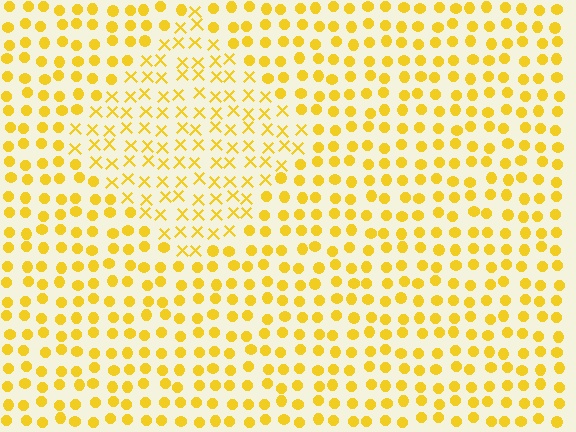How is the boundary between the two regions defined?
The boundary is defined by a change in element shape: X marks inside vs. circles outside. All elements share the same color and spacing.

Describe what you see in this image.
The image is filled with small yellow elements arranged in a uniform grid. A diamond-shaped region contains X marks, while the surrounding area contains circles. The boundary is defined purely by the change in element shape.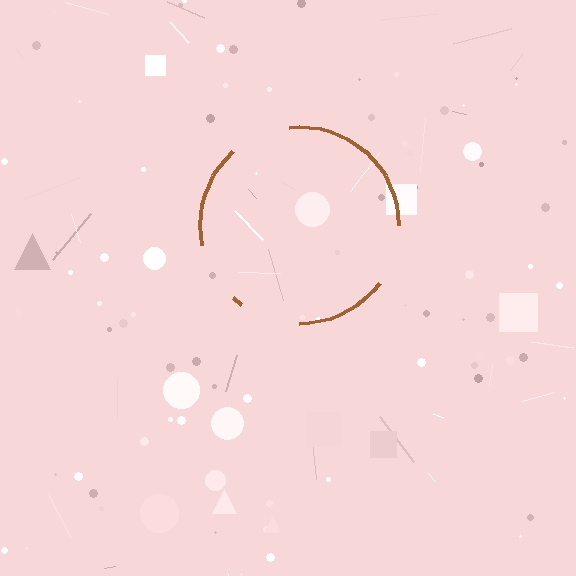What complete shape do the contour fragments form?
The contour fragments form a circle.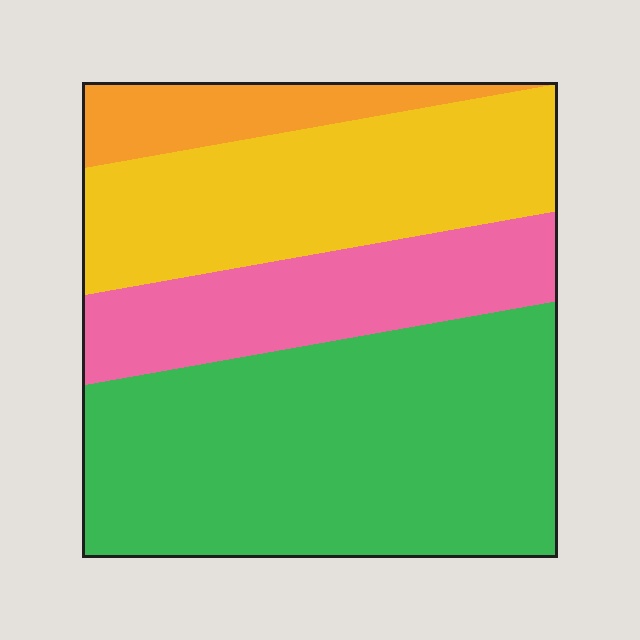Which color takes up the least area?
Orange, at roughly 10%.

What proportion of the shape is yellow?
Yellow covers about 25% of the shape.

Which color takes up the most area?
Green, at roughly 45%.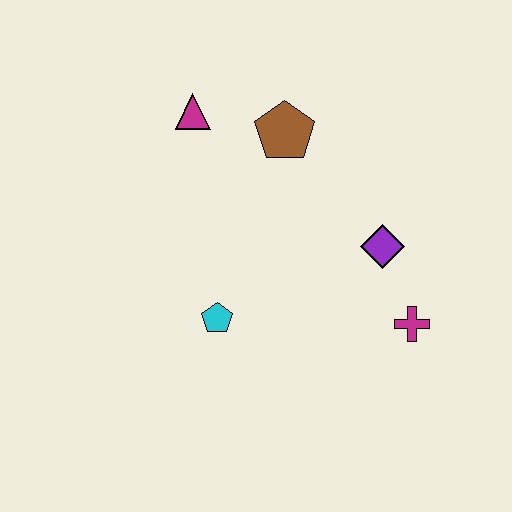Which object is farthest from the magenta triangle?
The magenta cross is farthest from the magenta triangle.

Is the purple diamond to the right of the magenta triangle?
Yes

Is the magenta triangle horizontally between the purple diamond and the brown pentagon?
No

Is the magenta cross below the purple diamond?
Yes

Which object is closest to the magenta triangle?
The brown pentagon is closest to the magenta triangle.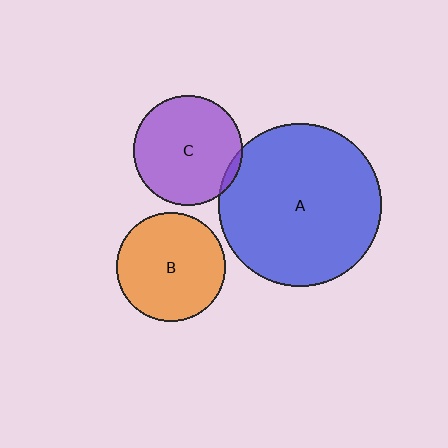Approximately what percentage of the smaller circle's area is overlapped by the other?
Approximately 5%.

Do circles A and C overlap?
Yes.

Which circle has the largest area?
Circle A (blue).